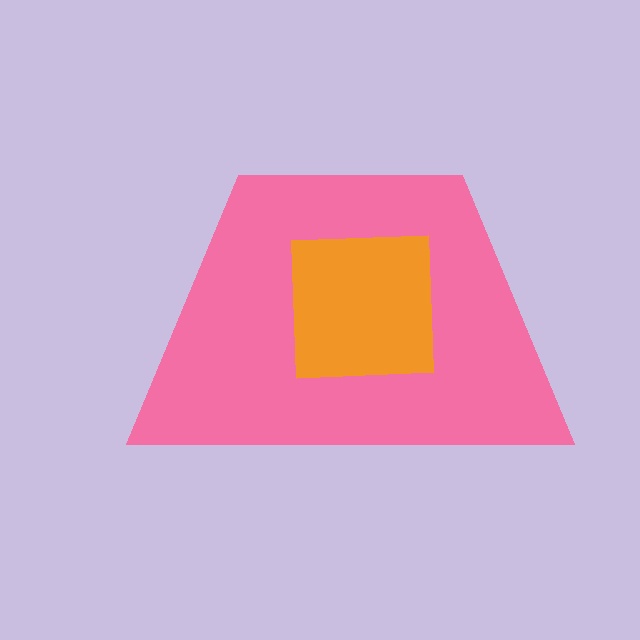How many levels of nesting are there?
2.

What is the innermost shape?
The orange square.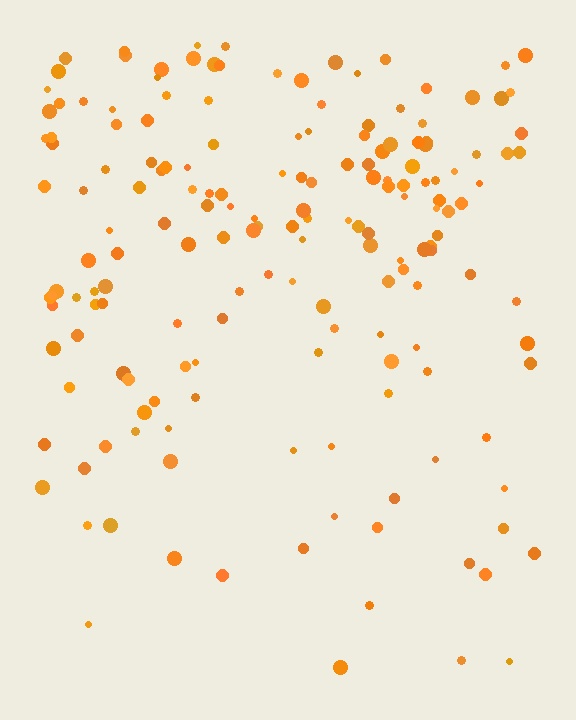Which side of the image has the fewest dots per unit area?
The bottom.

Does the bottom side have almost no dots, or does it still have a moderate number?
Still a moderate number, just noticeably fewer than the top.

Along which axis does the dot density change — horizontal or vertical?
Vertical.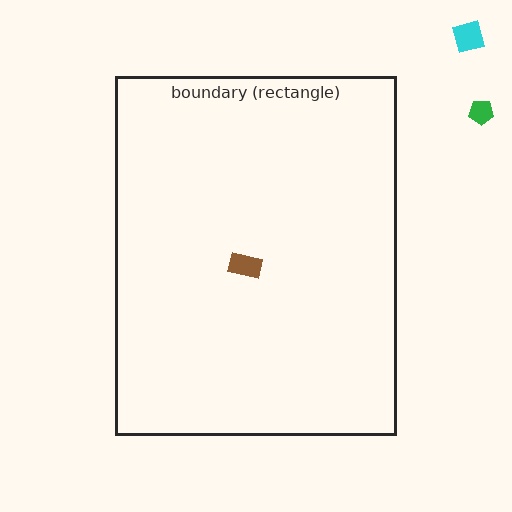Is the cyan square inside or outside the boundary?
Outside.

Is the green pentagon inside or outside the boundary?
Outside.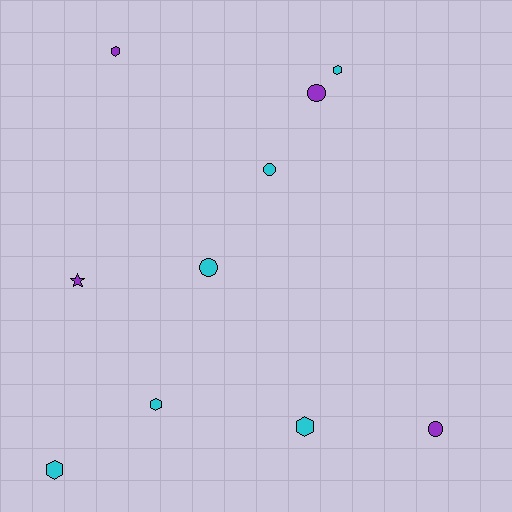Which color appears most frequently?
Cyan, with 6 objects.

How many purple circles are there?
There are 2 purple circles.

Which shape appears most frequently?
Hexagon, with 5 objects.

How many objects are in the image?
There are 10 objects.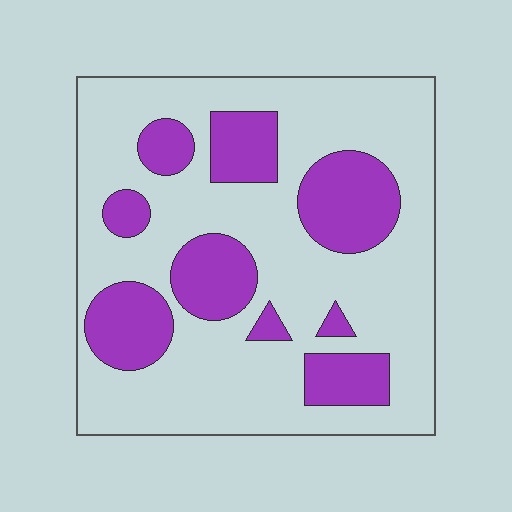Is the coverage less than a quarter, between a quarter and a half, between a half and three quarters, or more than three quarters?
Between a quarter and a half.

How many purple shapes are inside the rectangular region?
9.